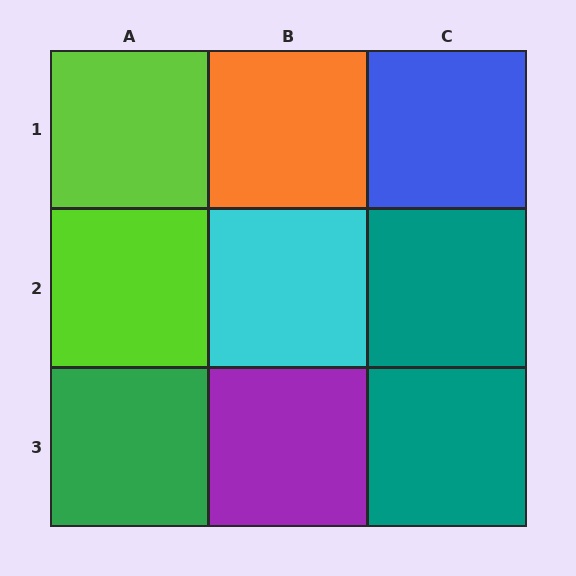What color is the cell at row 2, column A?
Lime.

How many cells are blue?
1 cell is blue.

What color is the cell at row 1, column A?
Lime.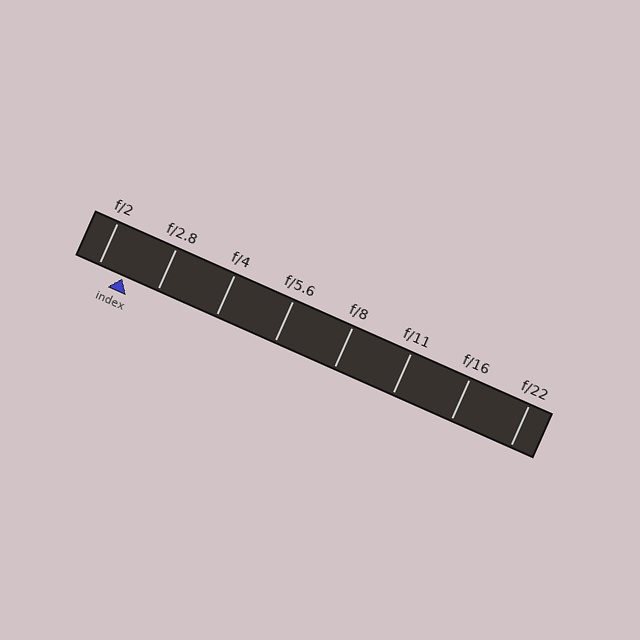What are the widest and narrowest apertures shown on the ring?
The widest aperture shown is f/2 and the narrowest is f/22.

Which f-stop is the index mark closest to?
The index mark is closest to f/2.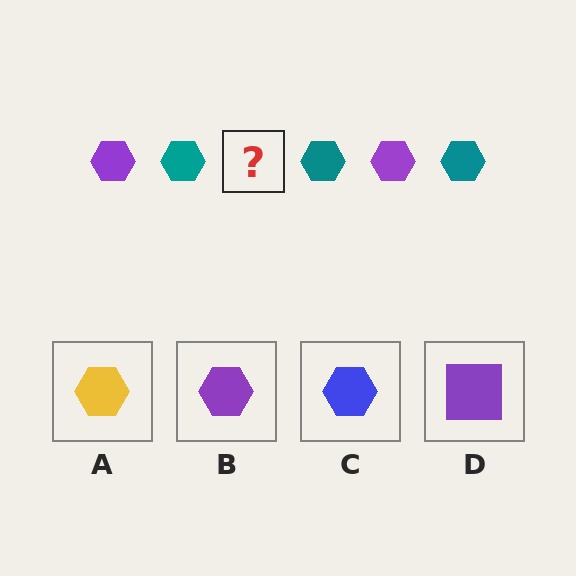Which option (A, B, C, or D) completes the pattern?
B.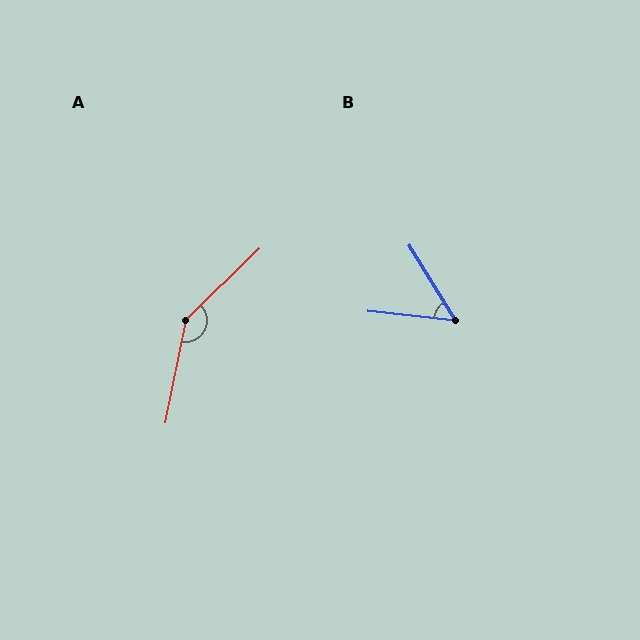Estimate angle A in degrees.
Approximately 146 degrees.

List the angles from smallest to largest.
B (52°), A (146°).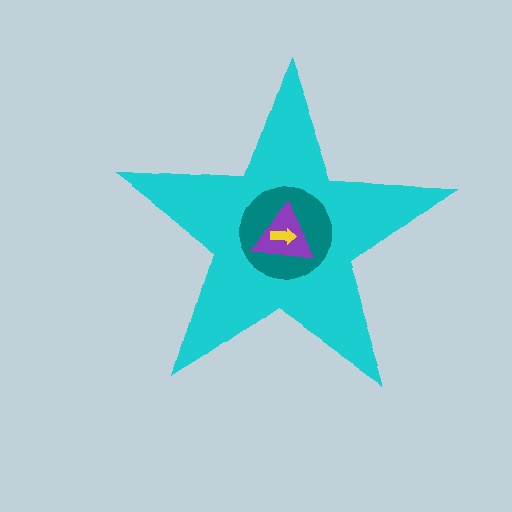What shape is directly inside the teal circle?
The purple triangle.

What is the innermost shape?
The yellow arrow.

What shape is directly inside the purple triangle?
The yellow arrow.